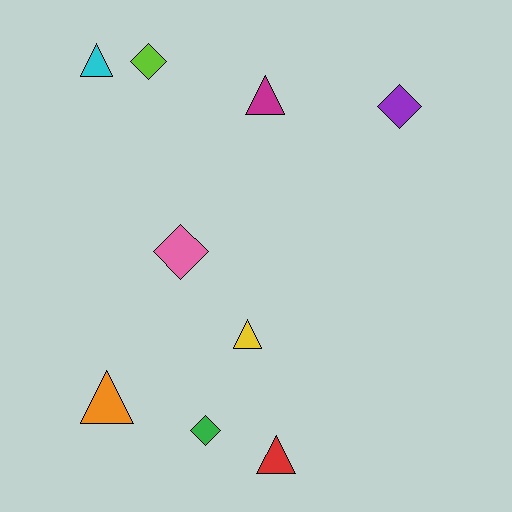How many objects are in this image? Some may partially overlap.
There are 9 objects.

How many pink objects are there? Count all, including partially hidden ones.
There is 1 pink object.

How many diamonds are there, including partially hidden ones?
There are 4 diamonds.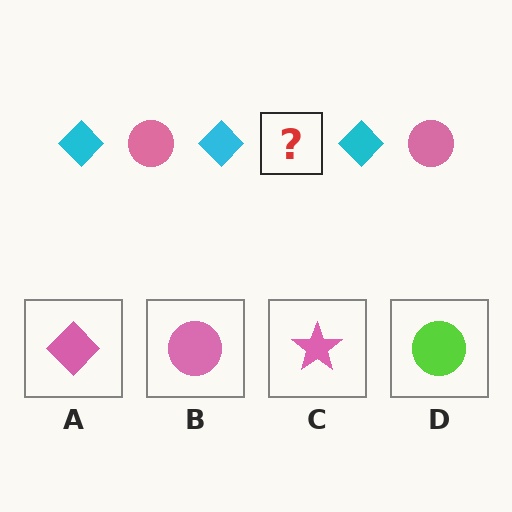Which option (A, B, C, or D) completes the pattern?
B.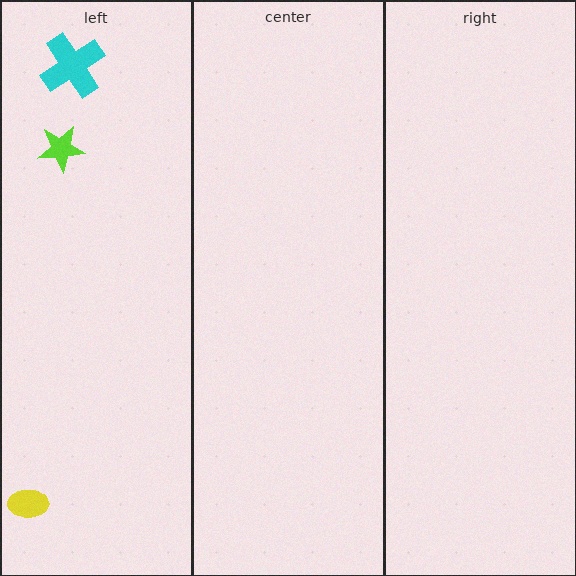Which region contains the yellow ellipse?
The left region.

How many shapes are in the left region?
3.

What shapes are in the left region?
The yellow ellipse, the cyan cross, the lime star.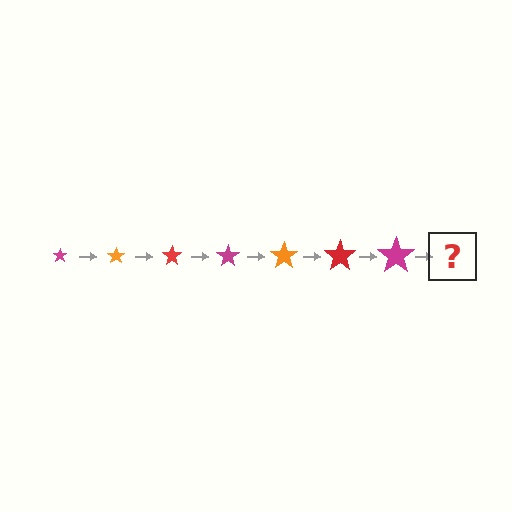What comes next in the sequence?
The next element should be an orange star, larger than the previous one.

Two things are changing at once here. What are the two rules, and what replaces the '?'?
The two rules are that the star grows larger each step and the color cycles through magenta, orange, and red. The '?' should be an orange star, larger than the previous one.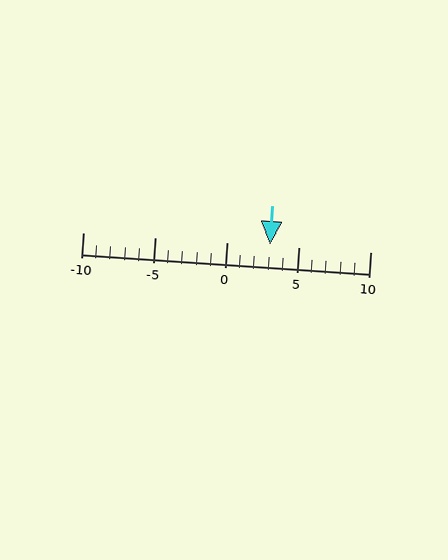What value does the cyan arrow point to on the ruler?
The cyan arrow points to approximately 3.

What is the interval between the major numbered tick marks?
The major tick marks are spaced 5 units apart.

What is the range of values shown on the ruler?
The ruler shows values from -10 to 10.